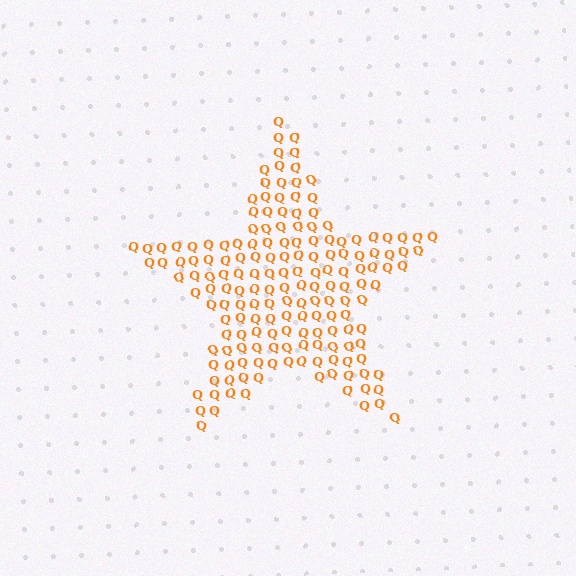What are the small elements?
The small elements are letter Q's.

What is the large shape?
The large shape is a star.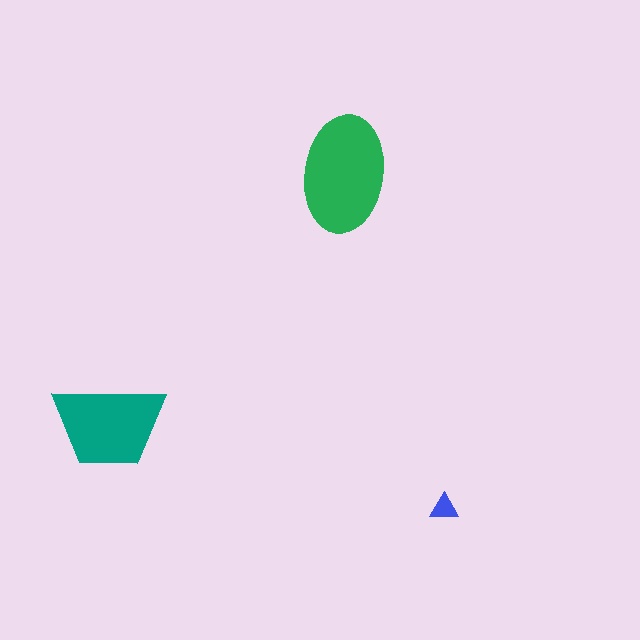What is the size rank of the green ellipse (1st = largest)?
1st.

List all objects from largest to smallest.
The green ellipse, the teal trapezoid, the blue triangle.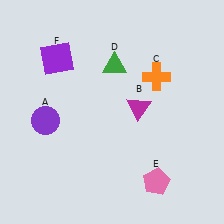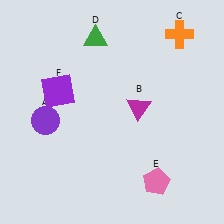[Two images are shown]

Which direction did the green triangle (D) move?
The green triangle (D) moved up.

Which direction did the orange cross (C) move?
The orange cross (C) moved up.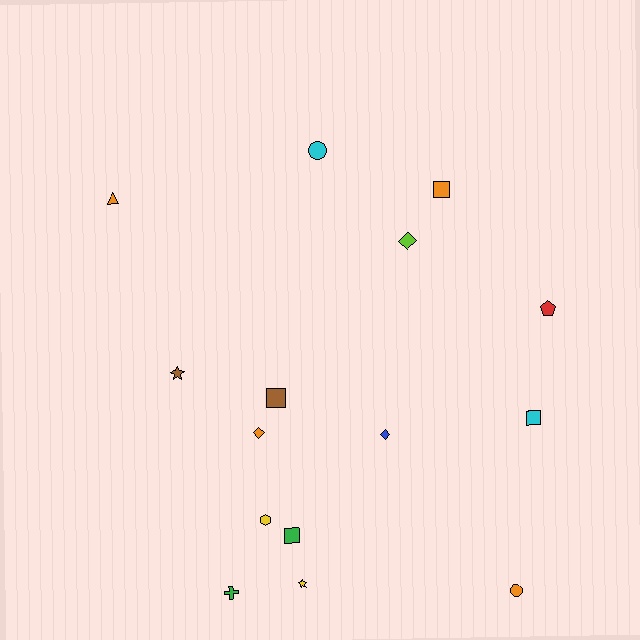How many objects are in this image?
There are 15 objects.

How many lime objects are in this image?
There is 1 lime object.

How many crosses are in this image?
There is 1 cross.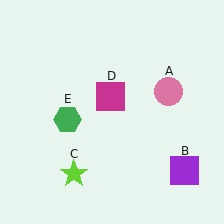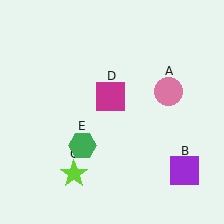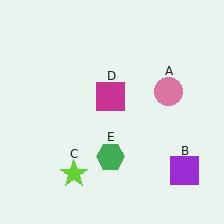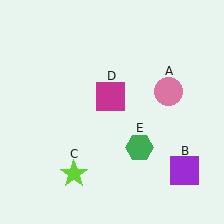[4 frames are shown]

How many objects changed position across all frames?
1 object changed position: green hexagon (object E).